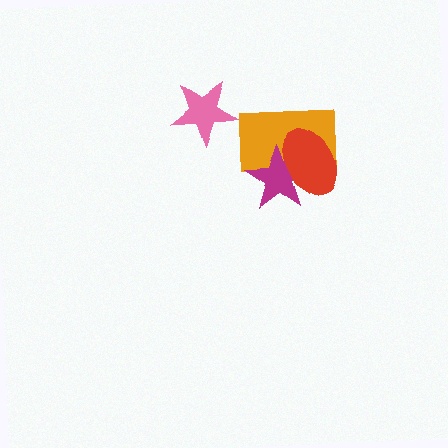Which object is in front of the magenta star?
The red ellipse is in front of the magenta star.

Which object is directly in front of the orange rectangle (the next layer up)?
The magenta star is directly in front of the orange rectangle.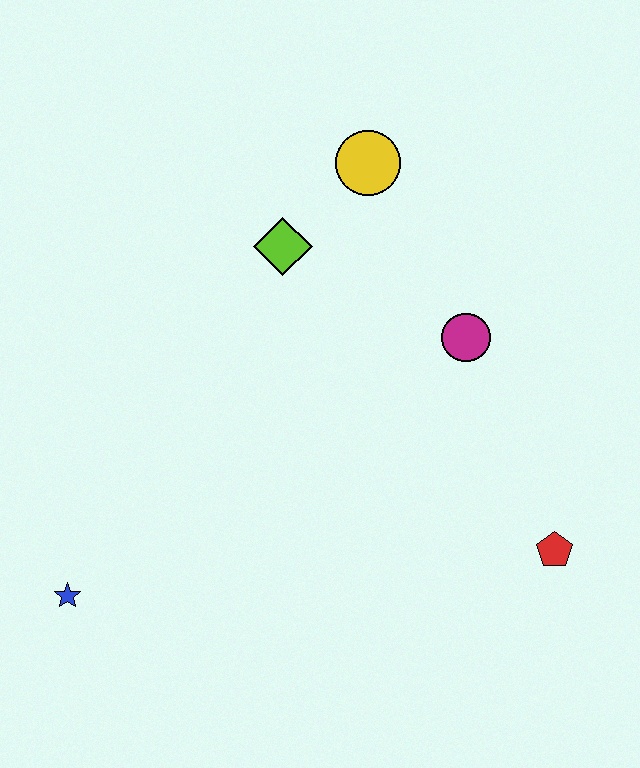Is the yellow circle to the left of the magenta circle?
Yes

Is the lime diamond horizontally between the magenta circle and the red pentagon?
No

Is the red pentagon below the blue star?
No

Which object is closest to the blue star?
The lime diamond is closest to the blue star.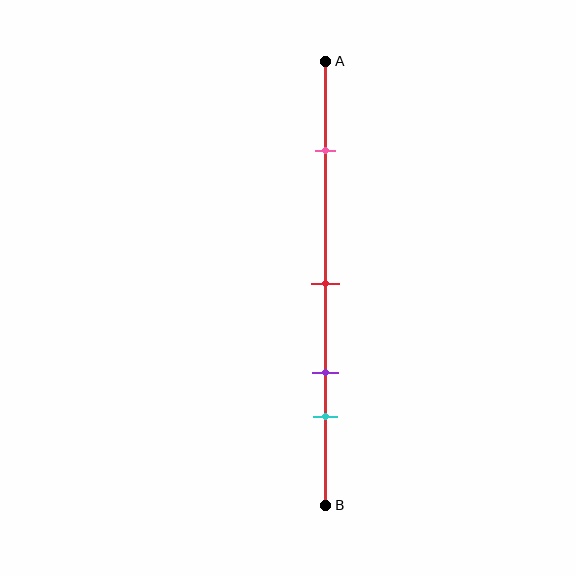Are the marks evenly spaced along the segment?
No, the marks are not evenly spaced.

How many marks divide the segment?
There are 4 marks dividing the segment.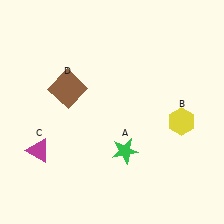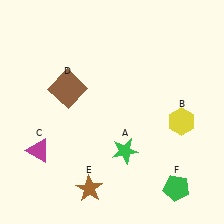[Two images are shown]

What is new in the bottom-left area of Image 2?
A brown star (E) was added in the bottom-left area of Image 2.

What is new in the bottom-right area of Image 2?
A green pentagon (F) was added in the bottom-right area of Image 2.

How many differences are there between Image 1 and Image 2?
There are 2 differences between the two images.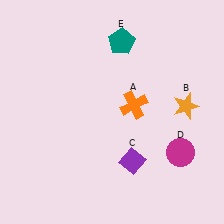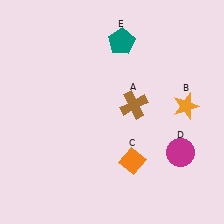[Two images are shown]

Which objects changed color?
A changed from orange to brown. C changed from purple to orange.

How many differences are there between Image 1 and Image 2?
There are 2 differences between the two images.